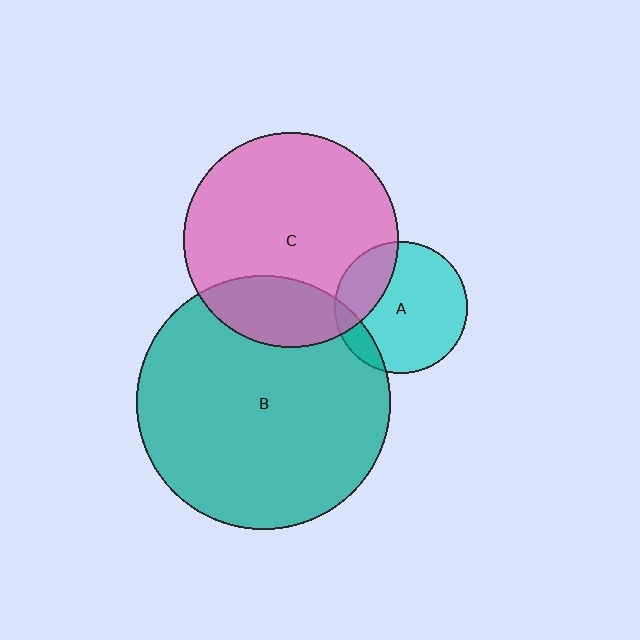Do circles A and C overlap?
Yes.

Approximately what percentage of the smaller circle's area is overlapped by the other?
Approximately 25%.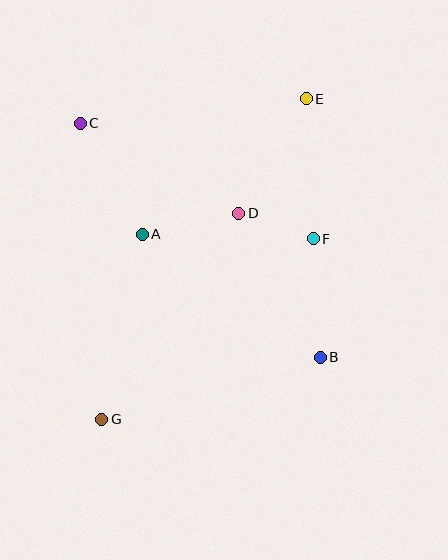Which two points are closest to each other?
Points D and F are closest to each other.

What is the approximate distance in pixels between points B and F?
The distance between B and F is approximately 119 pixels.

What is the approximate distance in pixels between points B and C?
The distance between B and C is approximately 336 pixels.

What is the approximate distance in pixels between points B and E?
The distance between B and E is approximately 259 pixels.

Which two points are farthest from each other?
Points E and G are farthest from each other.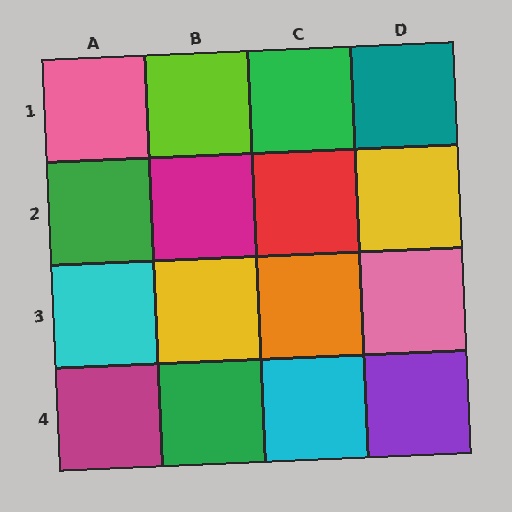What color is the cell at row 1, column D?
Teal.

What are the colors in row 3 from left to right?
Cyan, yellow, orange, pink.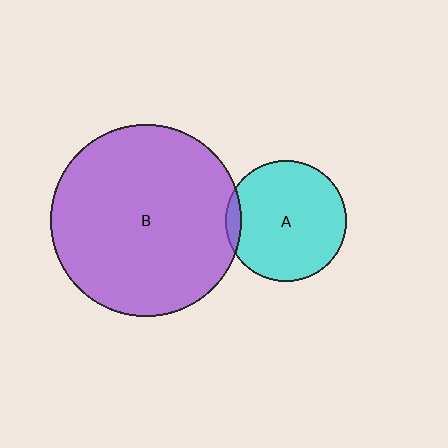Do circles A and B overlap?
Yes.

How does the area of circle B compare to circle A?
Approximately 2.5 times.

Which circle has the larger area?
Circle B (purple).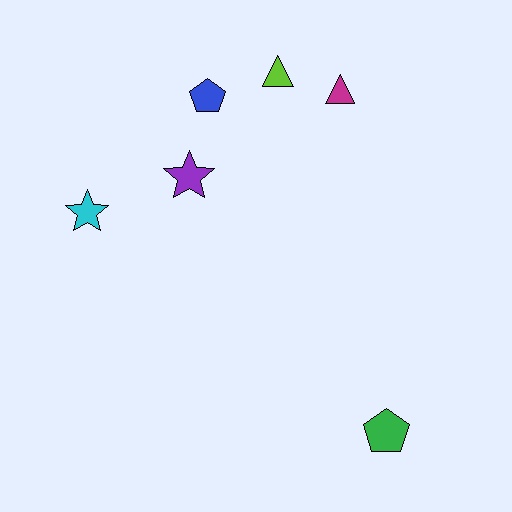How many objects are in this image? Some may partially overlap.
There are 6 objects.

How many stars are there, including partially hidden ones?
There are 2 stars.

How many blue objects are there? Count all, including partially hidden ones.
There is 1 blue object.